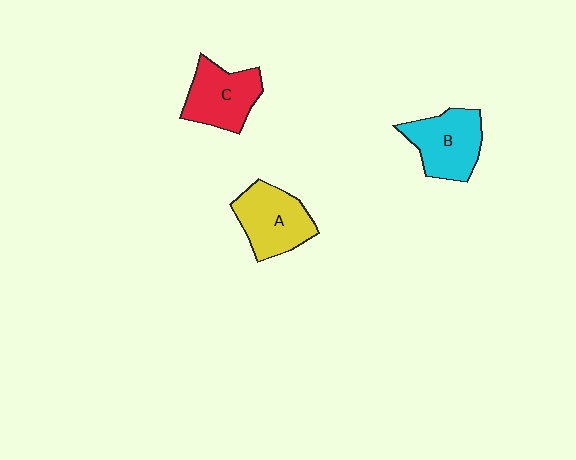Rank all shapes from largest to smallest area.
From largest to smallest: A (yellow), B (cyan), C (red).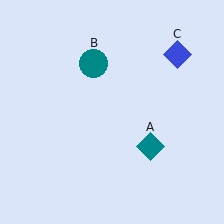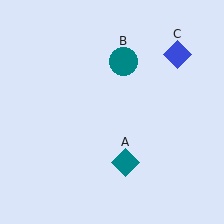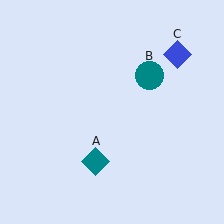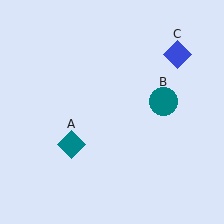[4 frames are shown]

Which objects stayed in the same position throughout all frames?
Blue diamond (object C) remained stationary.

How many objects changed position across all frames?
2 objects changed position: teal diamond (object A), teal circle (object B).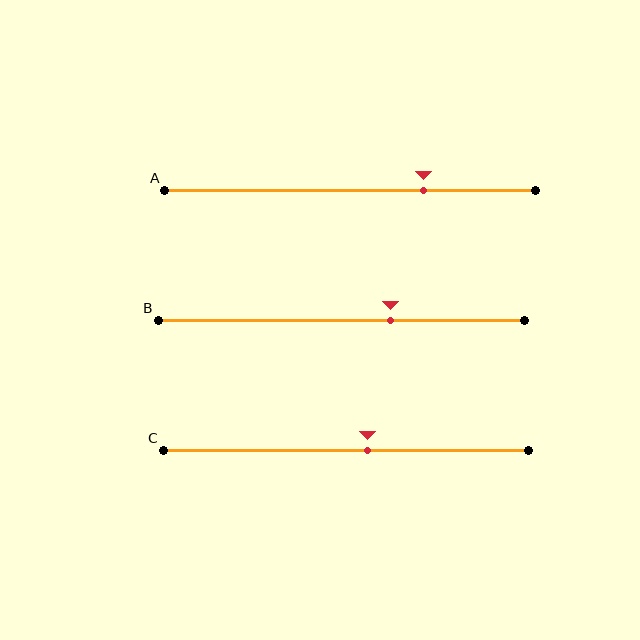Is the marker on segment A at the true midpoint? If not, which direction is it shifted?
No, the marker on segment A is shifted to the right by about 20% of the segment length.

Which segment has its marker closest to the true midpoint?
Segment C has its marker closest to the true midpoint.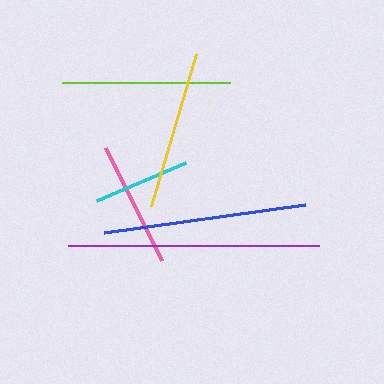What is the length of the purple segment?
The purple segment is approximately 251 pixels long.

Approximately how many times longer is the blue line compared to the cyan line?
The blue line is approximately 2.1 times the length of the cyan line.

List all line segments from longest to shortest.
From longest to shortest: purple, blue, lime, yellow, pink, cyan.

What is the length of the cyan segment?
The cyan segment is approximately 97 pixels long.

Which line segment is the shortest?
The cyan line is the shortest at approximately 97 pixels.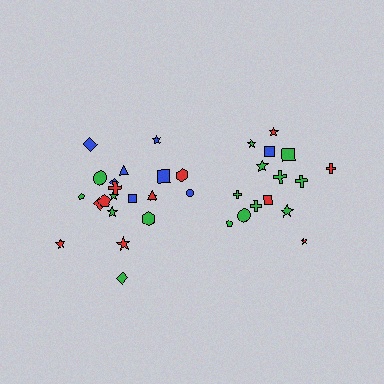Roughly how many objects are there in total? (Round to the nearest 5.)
Roughly 35 objects in total.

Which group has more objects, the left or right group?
The left group.